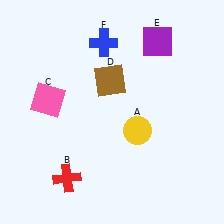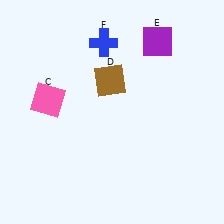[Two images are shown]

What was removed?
The yellow circle (A), the red cross (B) were removed in Image 2.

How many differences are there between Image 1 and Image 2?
There are 2 differences between the two images.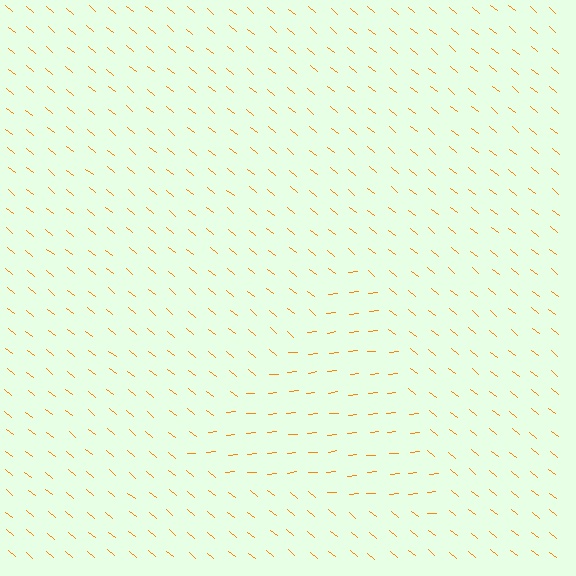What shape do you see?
I see a triangle.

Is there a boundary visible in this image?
Yes, there is a texture boundary formed by a change in line orientation.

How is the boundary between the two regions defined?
The boundary is defined purely by a change in line orientation (approximately 45 degrees difference). All lines are the same color and thickness.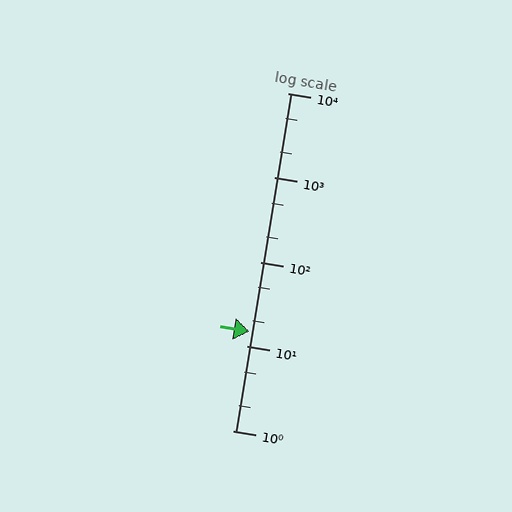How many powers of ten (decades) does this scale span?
The scale spans 4 decades, from 1 to 10000.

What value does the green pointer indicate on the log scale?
The pointer indicates approximately 15.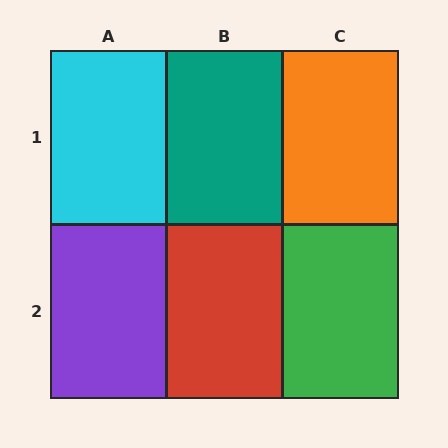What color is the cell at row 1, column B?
Teal.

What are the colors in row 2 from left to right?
Purple, red, green.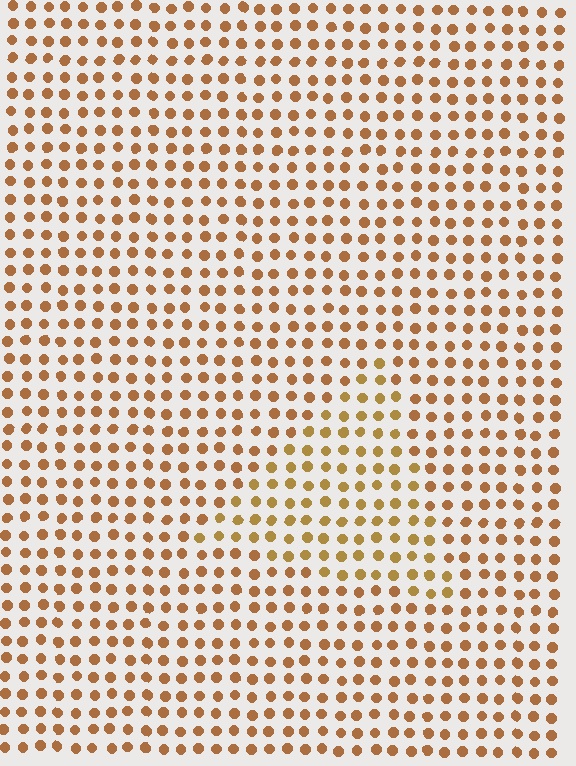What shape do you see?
I see a triangle.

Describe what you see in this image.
The image is filled with small brown elements in a uniform arrangement. A triangle-shaped region is visible where the elements are tinted to a slightly different hue, forming a subtle color boundary.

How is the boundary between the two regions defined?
The boundary is defined purely by a slight shift in hue (about 17 degrees). Spacing, size, and orientation are identical on both sides.